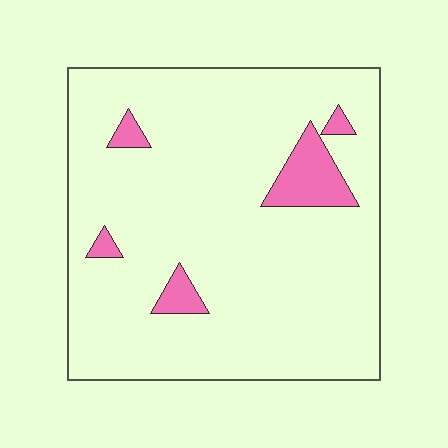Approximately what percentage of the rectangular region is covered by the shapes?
Approximately 10%.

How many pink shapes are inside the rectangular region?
5.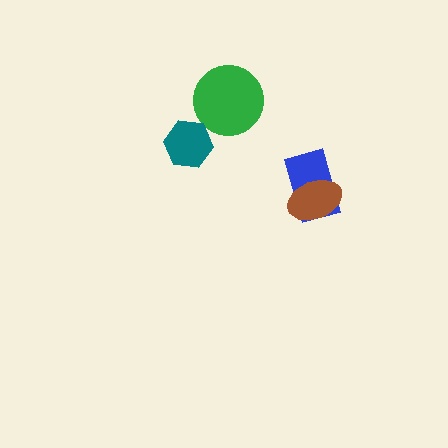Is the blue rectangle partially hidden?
Yes, it is partially covered by another shape.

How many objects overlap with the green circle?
0 objects overlap with the green circle.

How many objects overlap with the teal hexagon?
0 objects overlap with the teal hexagon.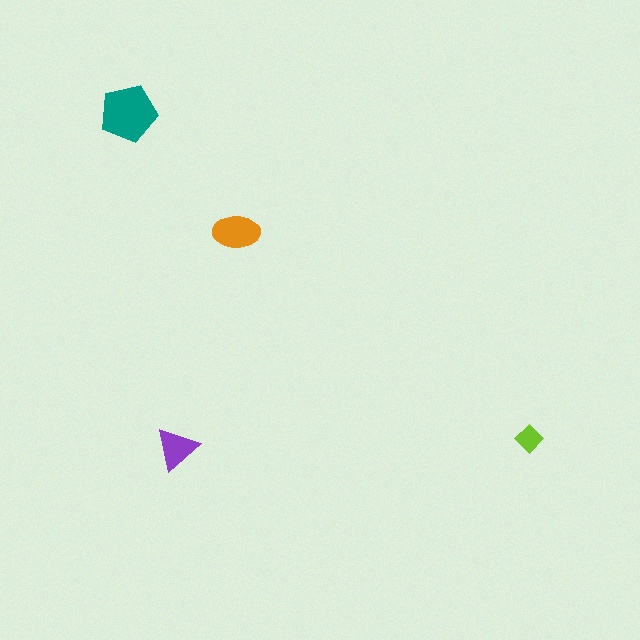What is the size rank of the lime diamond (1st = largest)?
4th.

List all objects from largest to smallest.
The teal pentagon, the orange ellipse, the purple triangle, the lime diamond.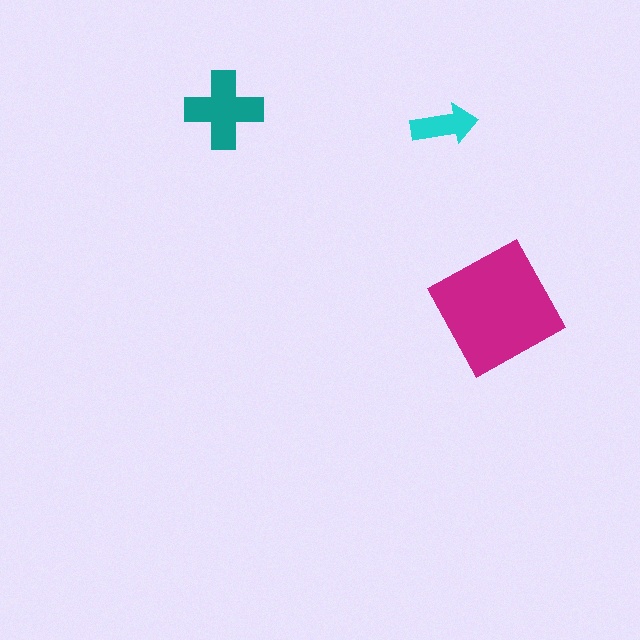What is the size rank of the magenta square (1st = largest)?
1st.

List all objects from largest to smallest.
The magenta square, the teal cross, the cyan arrow.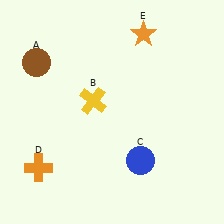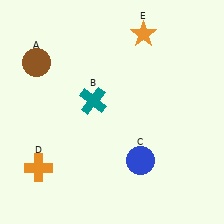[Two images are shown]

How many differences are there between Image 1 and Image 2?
There is 1 difference between the two images.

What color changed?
The cross (B) changed from yellow in Image 1 to teal in Image 2.